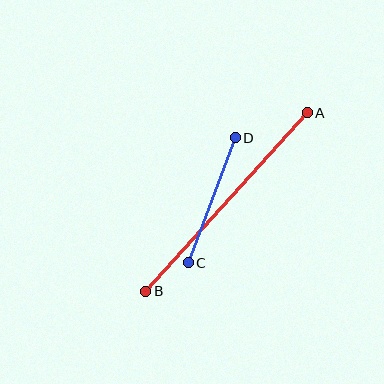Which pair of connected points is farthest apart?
Points A and B are farthest apart.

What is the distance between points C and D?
The distance is approximately 133 pixels.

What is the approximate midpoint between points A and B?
The midpoint is at approximately (227, 202) pixels.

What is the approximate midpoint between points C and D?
The midpoint is at approximately (212, 200) pixels.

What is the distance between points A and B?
The distance is approximately 241 pixels.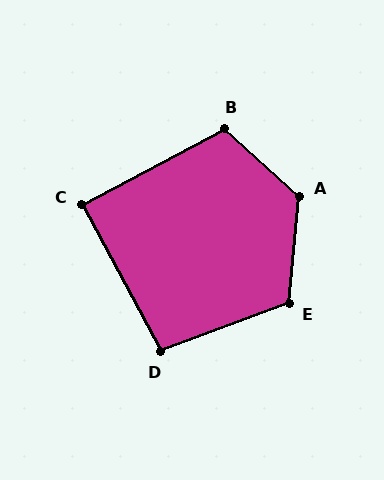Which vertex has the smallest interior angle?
C, at approximately 90 degrees.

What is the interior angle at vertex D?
Approximately 98 degrees (obtuse).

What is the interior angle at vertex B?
Approximately 110 degrees (obtuse).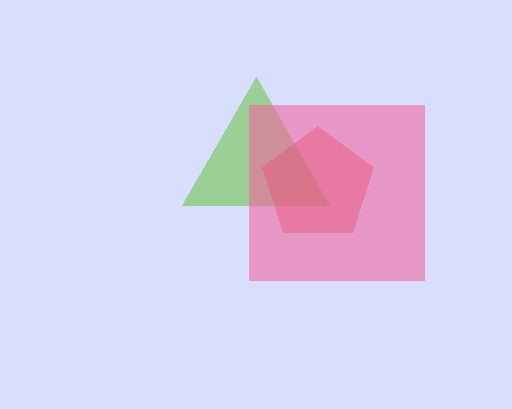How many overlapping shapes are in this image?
There are 3 overlapping shapes in the image.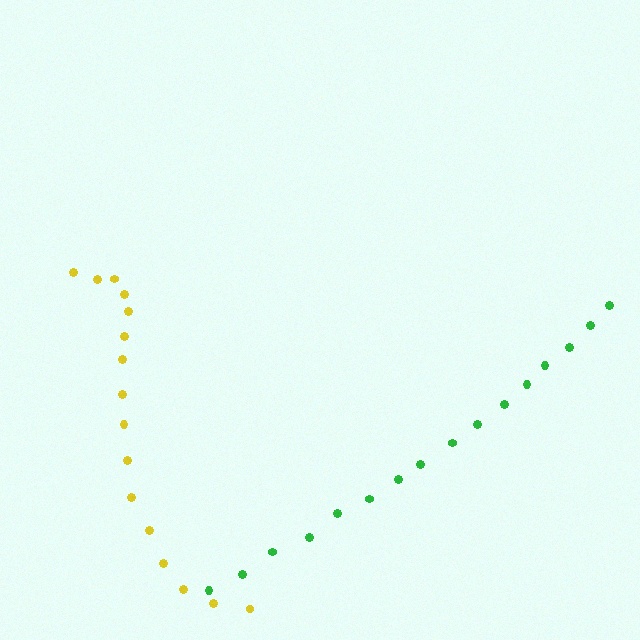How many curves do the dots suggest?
There are 2 distinct paths.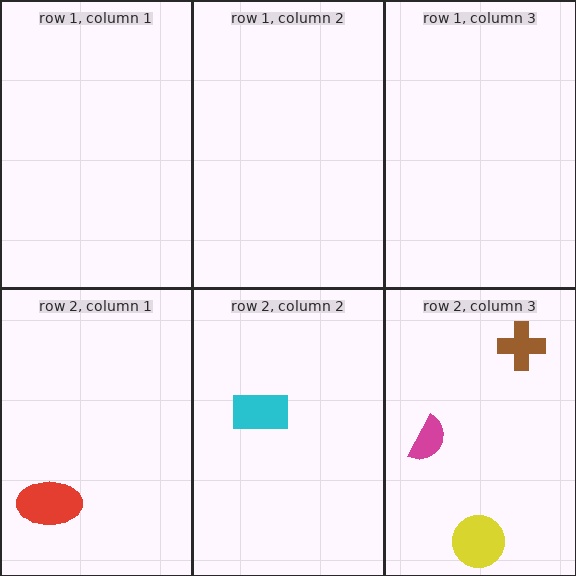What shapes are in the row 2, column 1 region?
The red ellipse.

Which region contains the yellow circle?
The row 2, column 3 region.